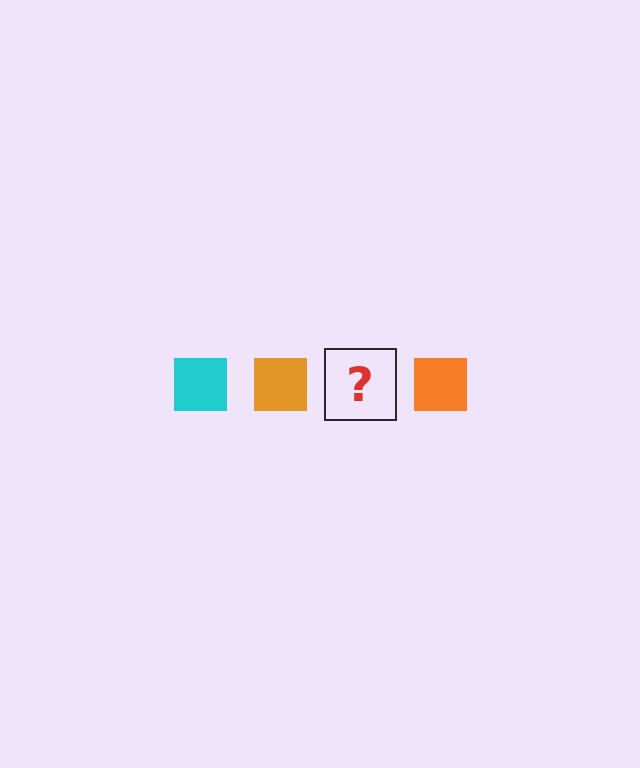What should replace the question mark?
The question mark should be replaced with a cyan square.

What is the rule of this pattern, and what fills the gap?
The rule is that the pattern cycles through cyan, orange squares. The gap should be filled with a cyan square.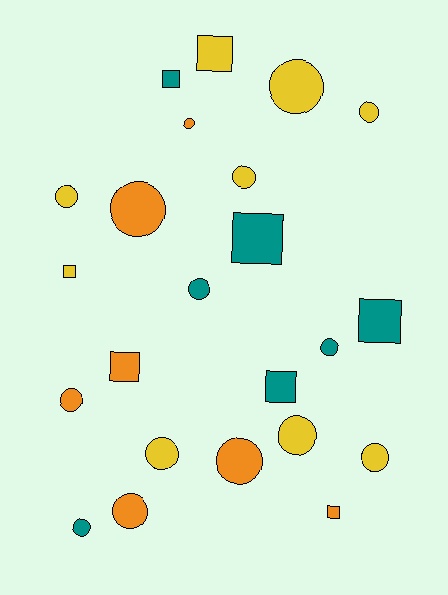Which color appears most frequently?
Yellow, with 9 objects.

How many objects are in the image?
There are 23 objects.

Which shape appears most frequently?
Circle, with 15 objects.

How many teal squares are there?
There are 4 teal squares.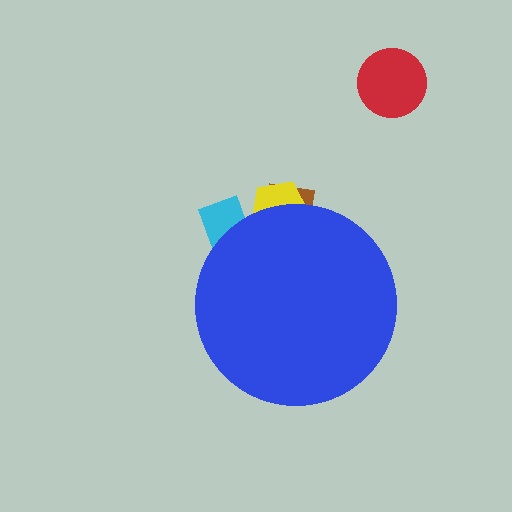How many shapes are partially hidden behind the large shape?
3 shapes are partially hidden.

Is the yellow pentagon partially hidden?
Yes, the yellow pentagon is partially hidden behind the blue circle.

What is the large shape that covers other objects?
A blue circle.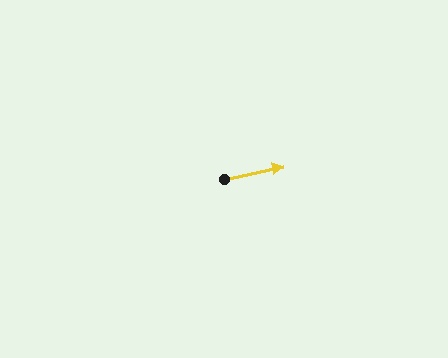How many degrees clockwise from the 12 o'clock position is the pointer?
Approximately 78 degrees.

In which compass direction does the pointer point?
East.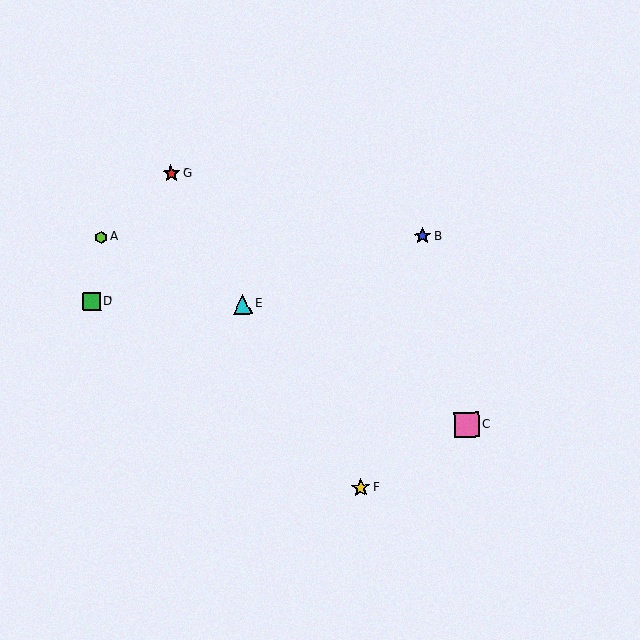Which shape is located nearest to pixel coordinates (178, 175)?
The red star (labeled G) at (171, 174) is nearest to that location.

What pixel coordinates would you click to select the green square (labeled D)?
Click at (92, 301) to select the green square D.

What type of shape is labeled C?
Shape C is a pink square.